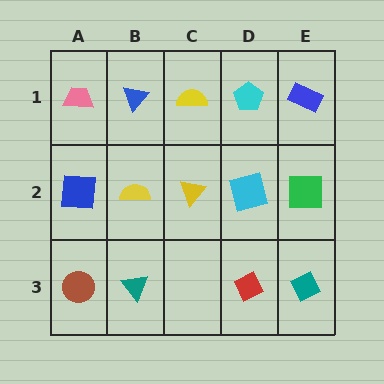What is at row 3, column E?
A teal diamond.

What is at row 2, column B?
A yellow semicircle.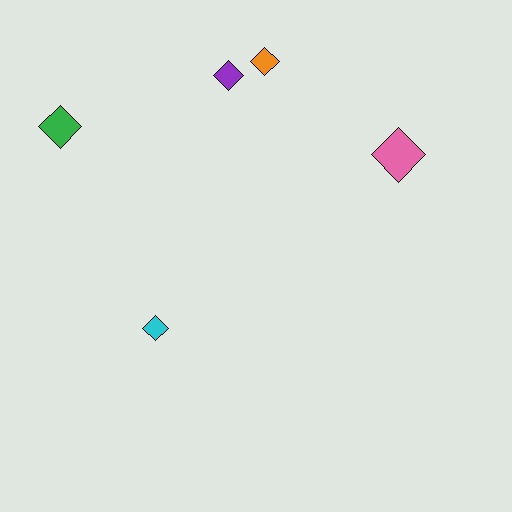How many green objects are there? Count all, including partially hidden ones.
There is 1 green object.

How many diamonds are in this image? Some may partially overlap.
There are 5 diamonds.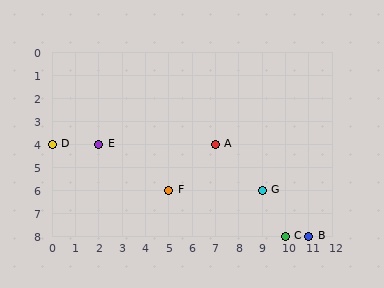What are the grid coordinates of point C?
Point C is at grid coordinates (10, 8).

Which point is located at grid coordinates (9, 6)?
Point G is at (9, 6).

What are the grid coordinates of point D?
Point D is at grid coordinates (0, 4).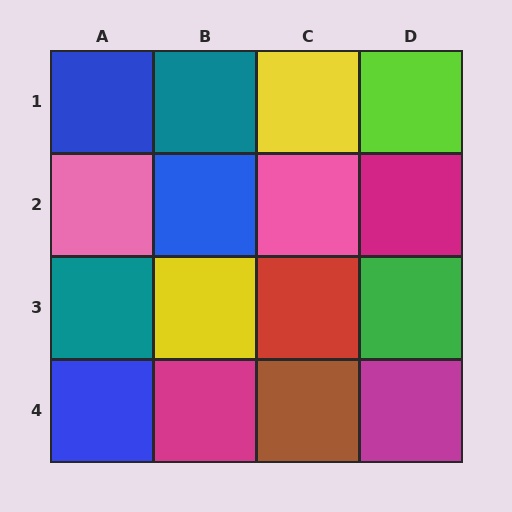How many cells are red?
1 cell is red.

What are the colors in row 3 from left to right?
Teal, yellow, red, green.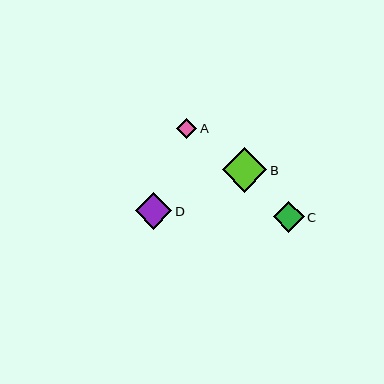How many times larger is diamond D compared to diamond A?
Diamond D is approximately 1.8 times the size of diamond A.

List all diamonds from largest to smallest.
From largest to smallest: B, D, C, A.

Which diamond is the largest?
Diamond B is the largest with a size of approximately 45 pixels.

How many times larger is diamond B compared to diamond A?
Diamond B is approximately 2.2 times the size of diamond A.